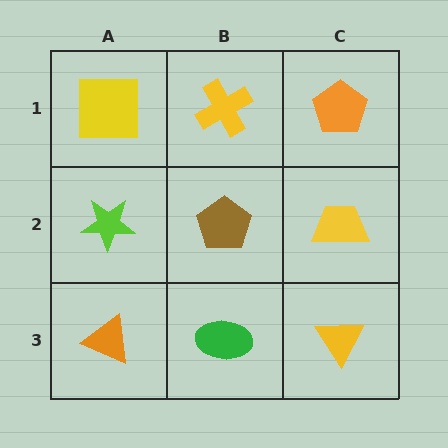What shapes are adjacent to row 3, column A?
A lime star (row 2, column A), a green ellipse (row 3, column B).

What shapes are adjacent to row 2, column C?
An orange pentagon (row 1, column C), a yellow triangle (row 3, column C), a brown pentagon (row 2, column B).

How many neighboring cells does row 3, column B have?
3.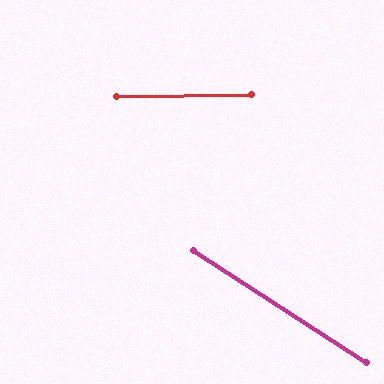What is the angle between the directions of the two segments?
Approximately 34 degrees.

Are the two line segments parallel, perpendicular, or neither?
Neither parallel nor perpendicular — they differ by about 34°.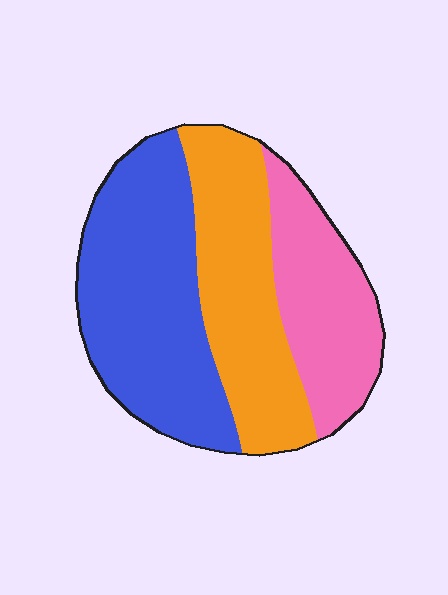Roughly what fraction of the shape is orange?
Orange takes up about one third (1/3) of the shape.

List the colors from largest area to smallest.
From largest to smallest: blue, orange, pink.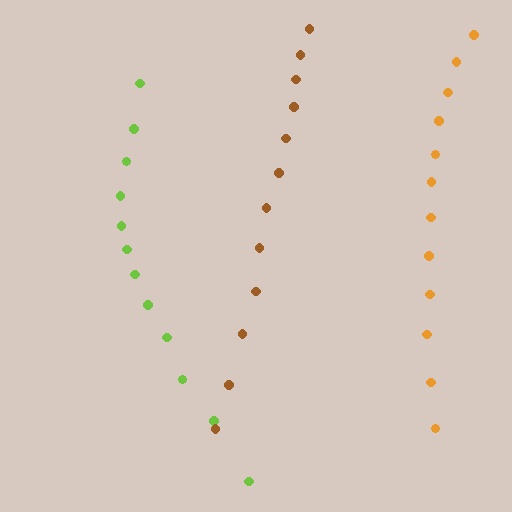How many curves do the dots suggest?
There are 3 distinct paths.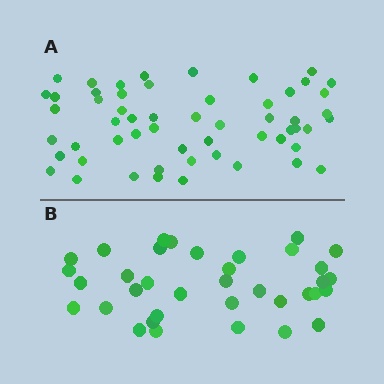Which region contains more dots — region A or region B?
Region A (the top region) has more dots.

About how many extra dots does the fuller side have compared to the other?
Region A has approximately 20 more dots than region B.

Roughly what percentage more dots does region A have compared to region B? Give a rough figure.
About 55% more.